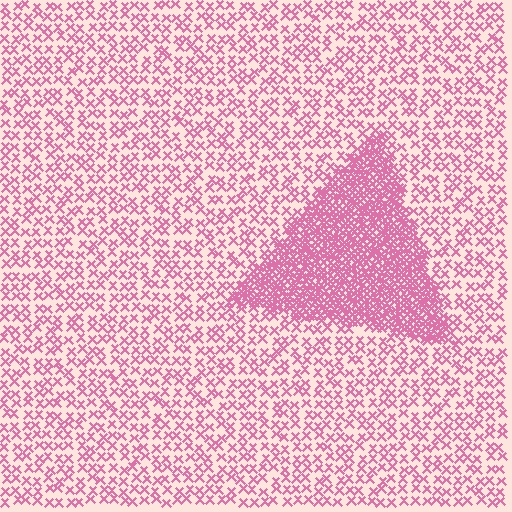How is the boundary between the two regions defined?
The boundary is defined by a change in element density (approximately 3.1x ratio). All elements are the same color, size, and shape.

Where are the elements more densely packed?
The elements are more densely packed inside the triangle boundary.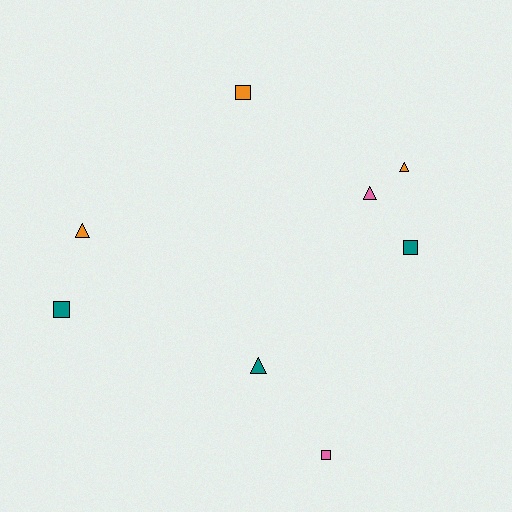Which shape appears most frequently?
Triangle, with 4 objects.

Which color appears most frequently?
Orange, with 3 objects.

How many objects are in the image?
There are 8 objects.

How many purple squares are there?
There are no purple squares.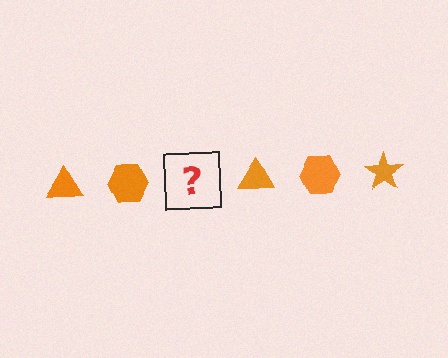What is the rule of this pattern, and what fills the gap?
The rule is that the pattern cycles through triangle, hexagon, star shapes in orange. The gap should be filled with an orange star.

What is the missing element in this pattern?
The missing element is an orange star.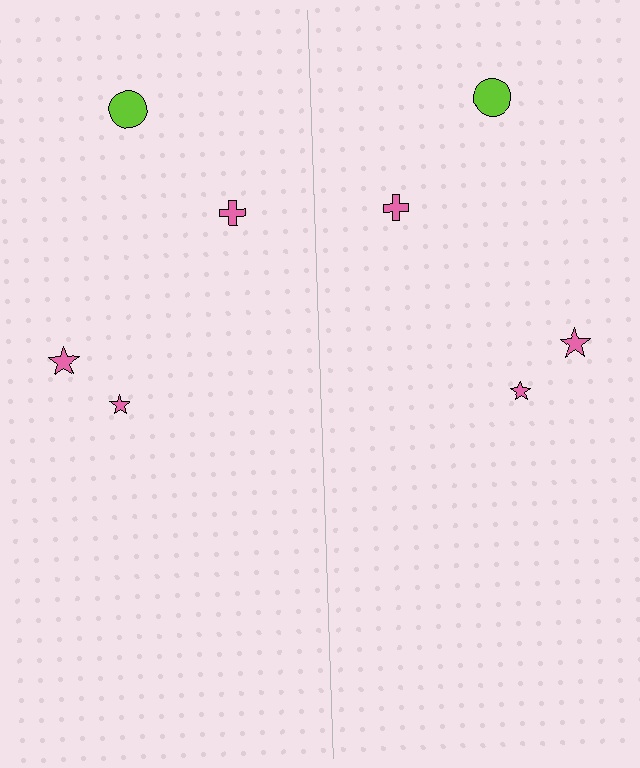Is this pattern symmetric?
Yes, this pattern has bilateral (reflection) symmetry.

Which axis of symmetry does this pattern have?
The pattern has a vertical axis of symmetry running through the center of the image.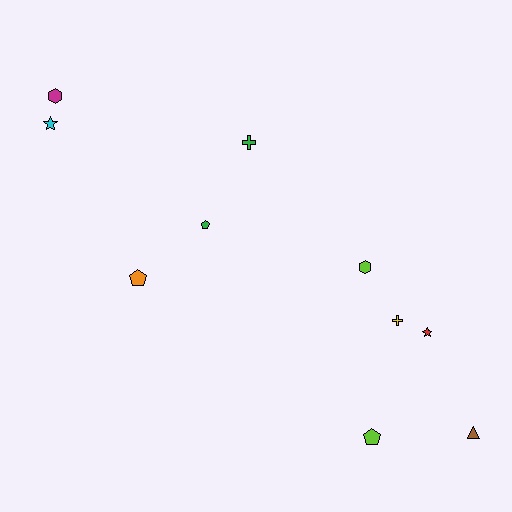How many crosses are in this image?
There are 2 crosses.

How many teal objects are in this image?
There are no teal objects.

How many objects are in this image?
There are 10 objects.